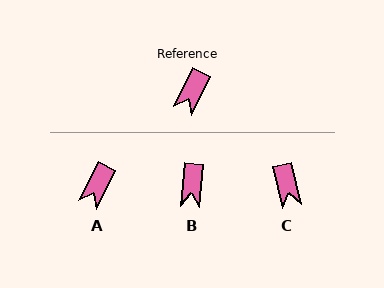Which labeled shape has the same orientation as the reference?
A.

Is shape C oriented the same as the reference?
No, it is off by about 40 degrees.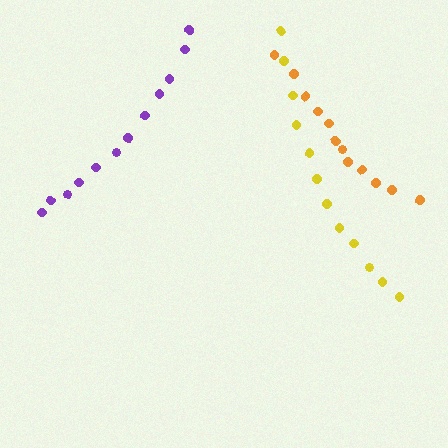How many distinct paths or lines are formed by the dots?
There are 3 distinct paths.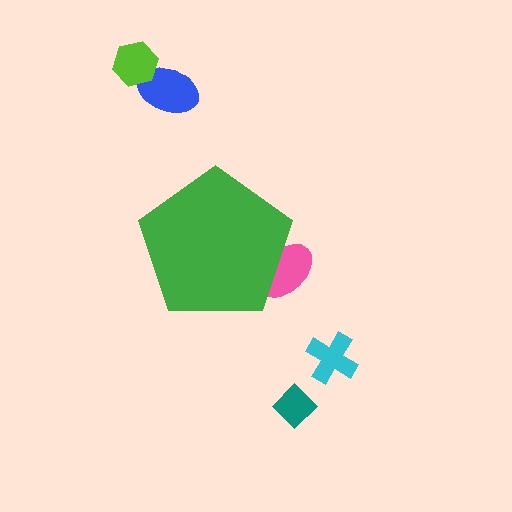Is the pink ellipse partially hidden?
Yes, the pink ellipse is partially hidden behind the green pentagon.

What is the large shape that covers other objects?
A green pentagon.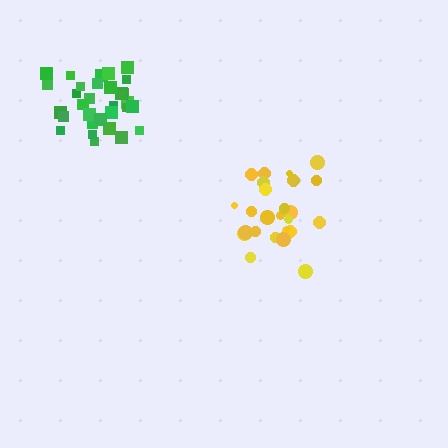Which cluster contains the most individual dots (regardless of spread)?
Green (34).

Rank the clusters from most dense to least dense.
green, yellow.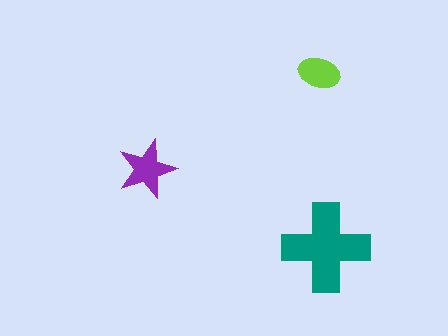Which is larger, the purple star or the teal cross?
The teal cross.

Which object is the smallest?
The lime ellipse.